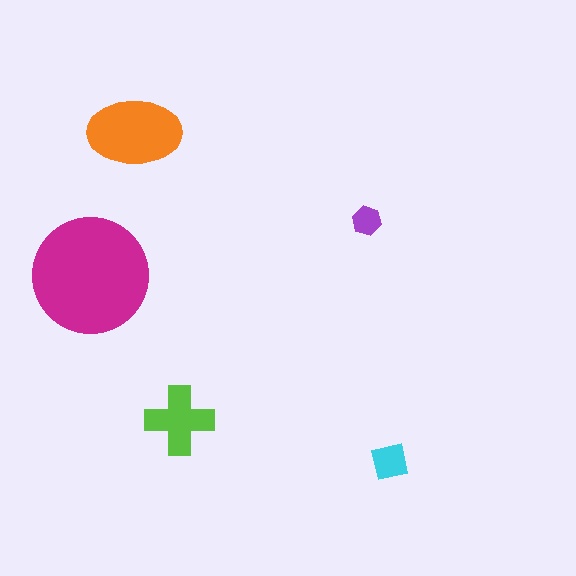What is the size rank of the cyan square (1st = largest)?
4th.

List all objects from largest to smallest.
The magenta circle, the orange ellipse, the lime cross, the cyan square, the purple hexagon.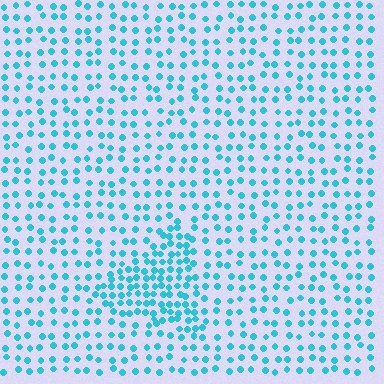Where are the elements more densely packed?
The elements are more densely packed inside the triangle boundary.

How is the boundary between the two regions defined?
The boundary is defined by a change in element density (approximately 2.0x ratio). All elements are the same color, size, and shape.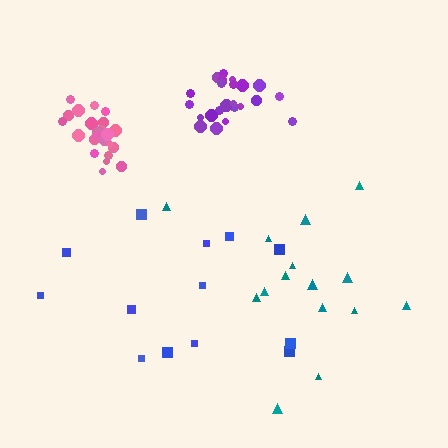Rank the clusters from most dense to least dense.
purple, pink, blue, teal.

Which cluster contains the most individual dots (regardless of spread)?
Purple (24).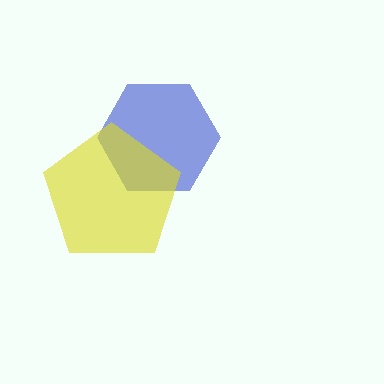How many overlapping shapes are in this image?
There are 2 overlapping shapes in the image.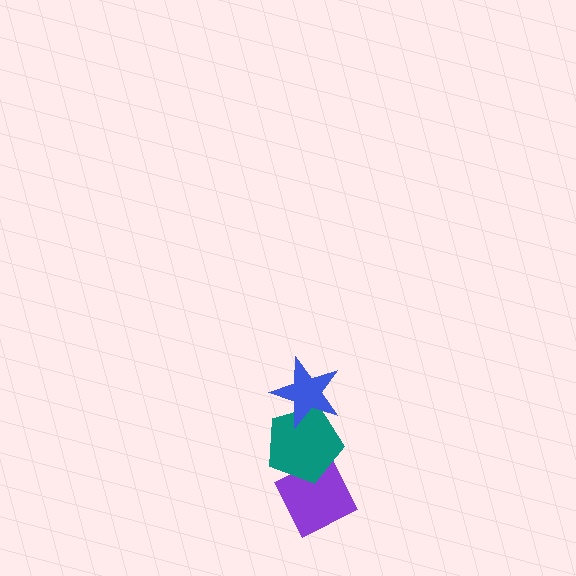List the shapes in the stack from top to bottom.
From top to bottom: the blue star, the teal pentagon, the purple diamond.